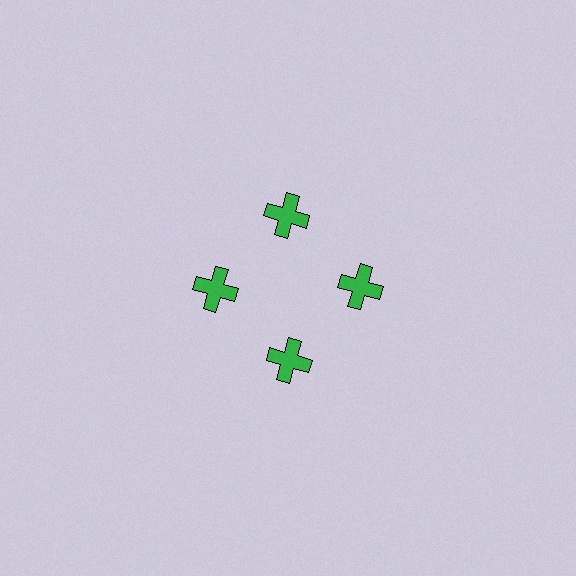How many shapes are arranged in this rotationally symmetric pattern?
There are 4 shapes, arranged in 4 groups of 1.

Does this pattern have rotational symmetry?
Yes, this pattern has 4-fold rotational symmetry. It looks the same after rotating 90 degrees around the center.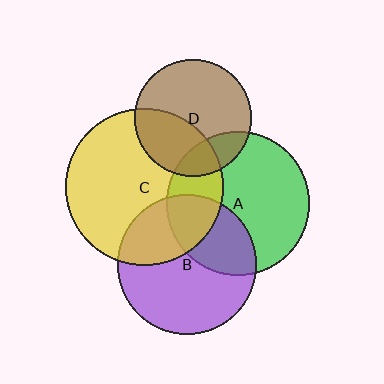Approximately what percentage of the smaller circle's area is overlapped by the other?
Approximately 35%.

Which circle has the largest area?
Circle C (yellow).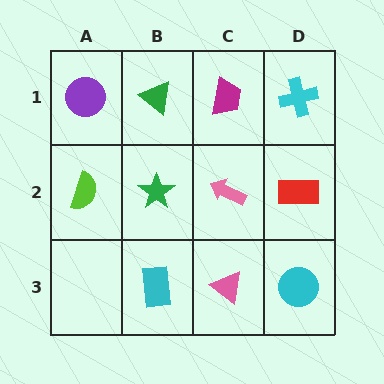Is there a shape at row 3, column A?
No, that cell is empty.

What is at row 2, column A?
A lime semicircle.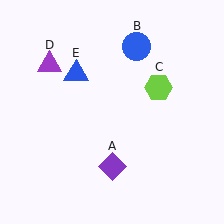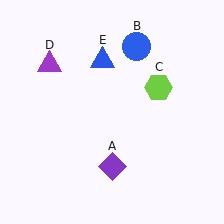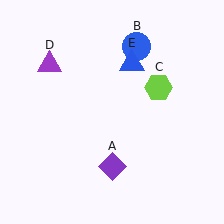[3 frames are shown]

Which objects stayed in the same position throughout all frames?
Purple diamond (object A) and blue circle (object B) and lime hexagon (object C) and purple triangle (object D) remained stationary.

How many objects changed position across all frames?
1 object changed position: blue triangle (object E).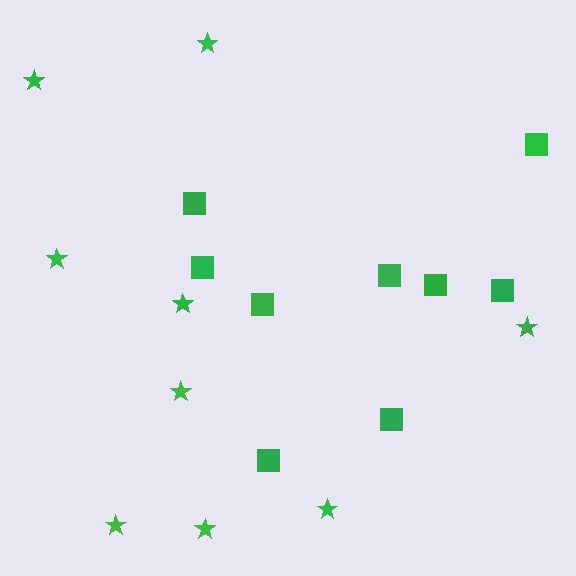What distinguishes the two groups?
There are 2 groups: one group of stars (9) and one group of squares (9).